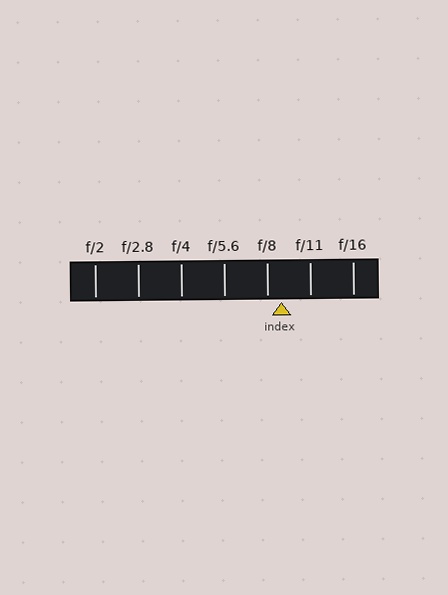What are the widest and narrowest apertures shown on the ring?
The widest aperture shown is f/2 and the narrowest is f/16.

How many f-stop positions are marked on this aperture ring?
There are 7 f-stop positions marked.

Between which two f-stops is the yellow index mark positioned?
The index mark is between f/8 and f/11.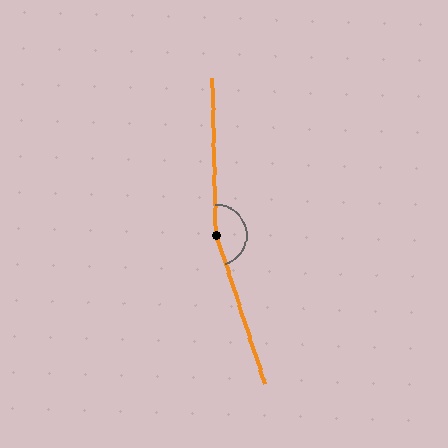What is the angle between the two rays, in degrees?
Approximately 163 degrees.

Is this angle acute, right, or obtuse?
It is obtuse.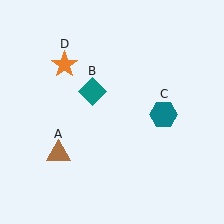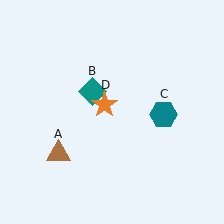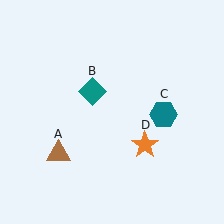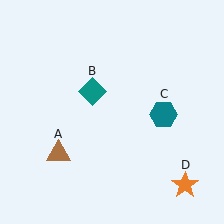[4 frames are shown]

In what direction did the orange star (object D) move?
The orange star (object D) moved down and to the right.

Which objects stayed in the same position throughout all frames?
Brown triangle (object A) and teal diamond (object B) and teal hexagon (object C) remained stationary.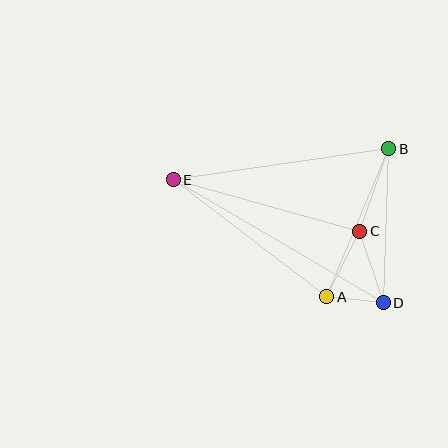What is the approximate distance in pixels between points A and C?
The distance between A and C is approximately 73 pixels.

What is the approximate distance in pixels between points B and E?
The distance between B and E is approximately 218 pixels.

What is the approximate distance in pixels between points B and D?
The distance between B and D is approximately 154 pixels.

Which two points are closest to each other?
Points A and D are closest to each other.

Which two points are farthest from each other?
Points D and E are farthest from each other.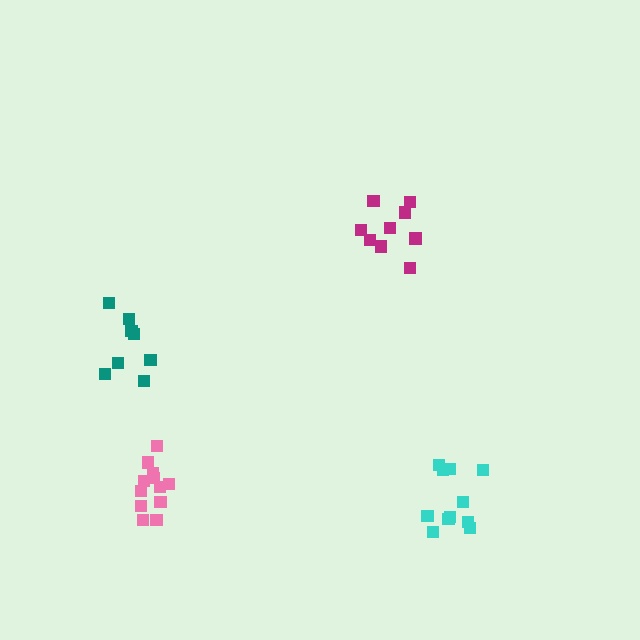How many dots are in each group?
Group 1: 11 dots, Group 2: 8 dots, Group 3: 12 dots, Group 4: 9 dots (40 total).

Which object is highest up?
The magenta cluster is topmost.